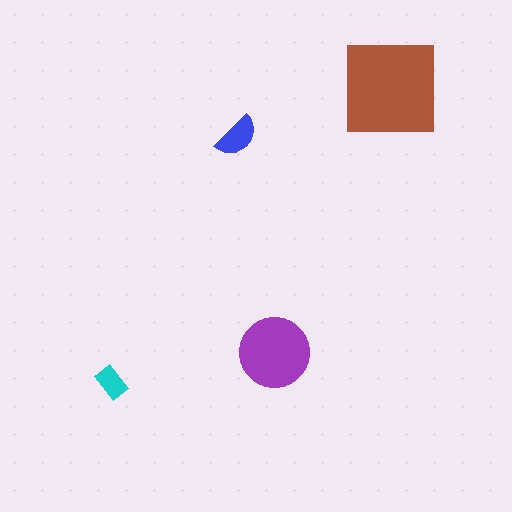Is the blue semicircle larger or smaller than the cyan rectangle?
Larger.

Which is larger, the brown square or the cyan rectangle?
The brown square.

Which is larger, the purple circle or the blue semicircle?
The purple circle.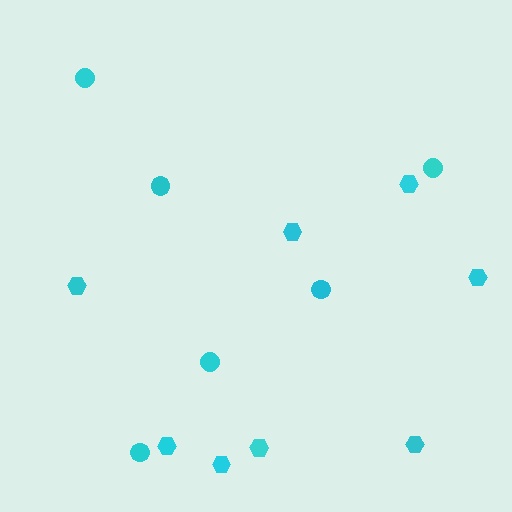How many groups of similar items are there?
There are 2 groups: one group of hexagons (8) and one group of circles (6).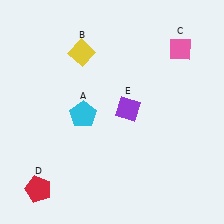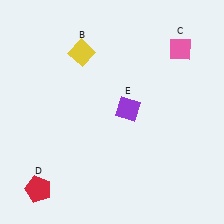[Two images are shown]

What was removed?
The cyan pentagon (A) was removed in Image 2.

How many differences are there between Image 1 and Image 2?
There is 1 difference between the two images.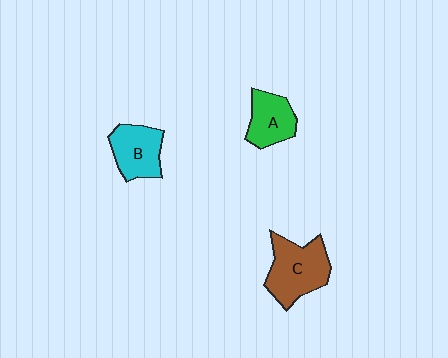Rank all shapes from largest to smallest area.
From largest to smallest: C (brown), B (cyan), A (green).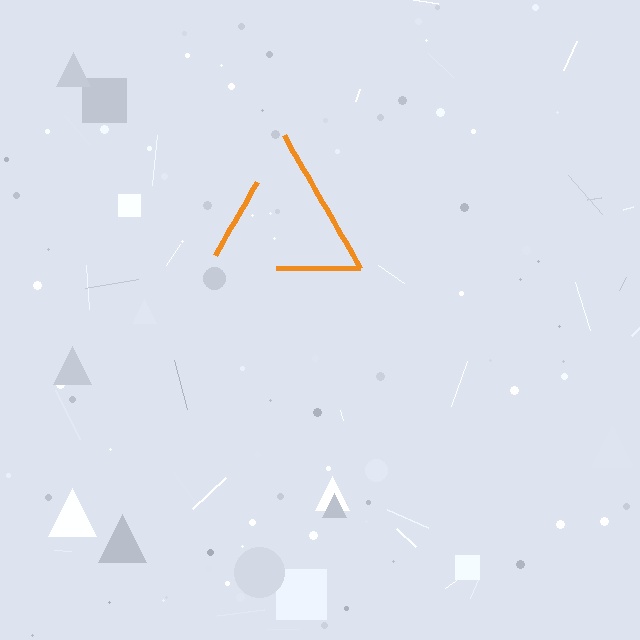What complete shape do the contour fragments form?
The contour fragments form a triangle.